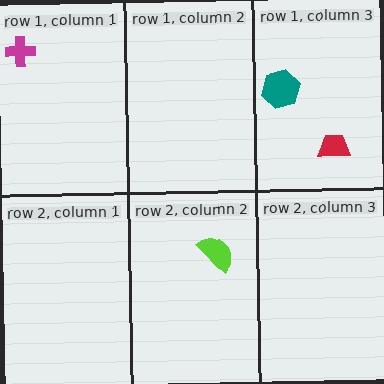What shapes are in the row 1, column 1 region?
The magenta cross.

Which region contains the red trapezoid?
The row 1, column 3 region.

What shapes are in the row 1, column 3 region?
The red trapezoid, the teal hexagon.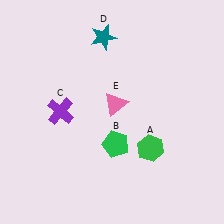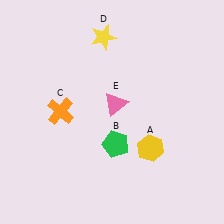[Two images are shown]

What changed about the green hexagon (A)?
In Image 1, A is green. In Image 2, it changed to yellow.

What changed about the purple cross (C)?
In Image 1, C is purple. In Image 2, it changed to orange.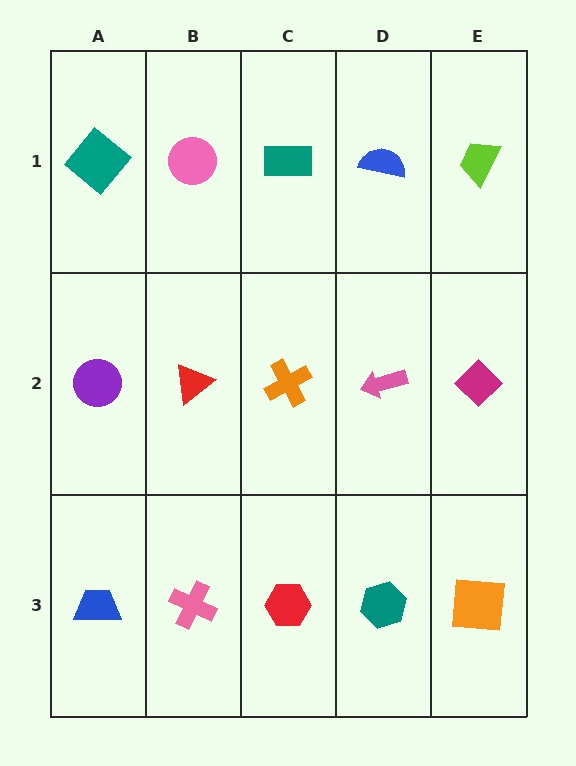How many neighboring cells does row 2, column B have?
4.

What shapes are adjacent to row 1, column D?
A pink arrow (row 2, column D), a teal rectangle (row 1, column C), a lime trapezoid (row 1, column E).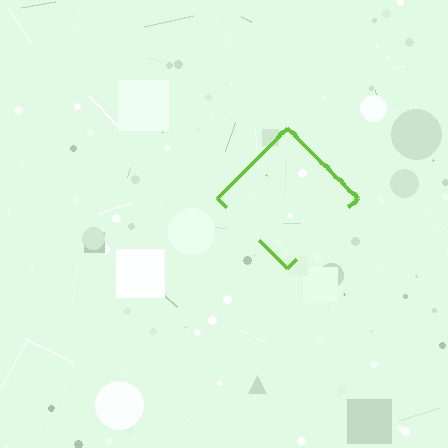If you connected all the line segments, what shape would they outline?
They would outline a diamond.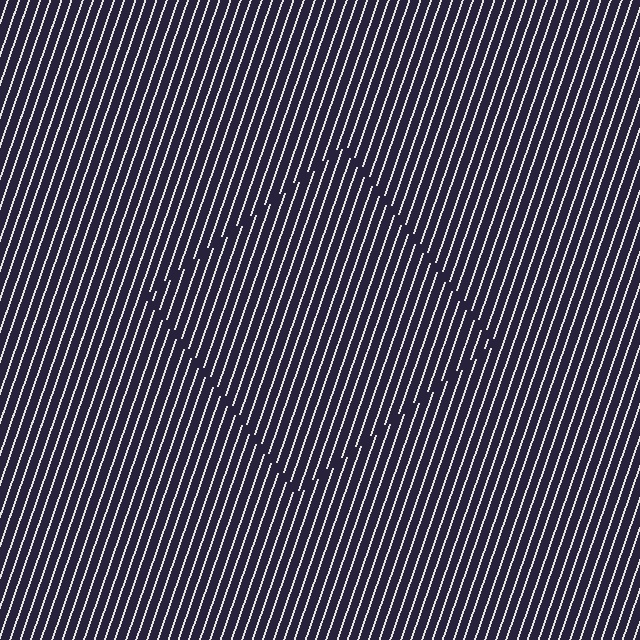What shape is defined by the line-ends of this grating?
An illusory square. The interior of the shape contains the same grating, shifted by half a period — the contour is defined by the phase discontinuity where line-ends from the inner and outer gratings abut.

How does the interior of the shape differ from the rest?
The interior of the shape contains the same grating, shifted by half a period — the contour is defined by the phase discontinuity where line-ends from the inner and outer gratings abut.